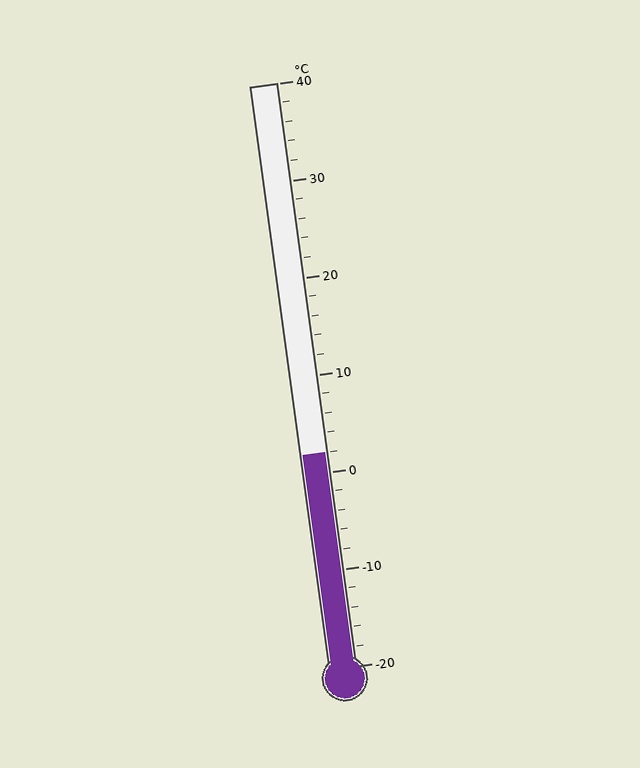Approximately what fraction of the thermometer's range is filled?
The thermometer is filled to approximately 35% of its range.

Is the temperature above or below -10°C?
The temperature is above -10°C.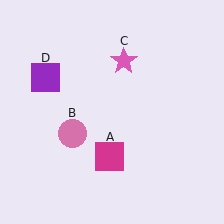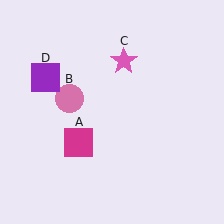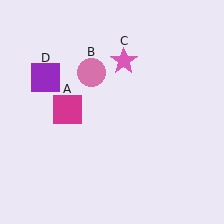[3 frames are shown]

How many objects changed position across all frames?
2 objects changed position: magenta square (object A), pink circle (object B).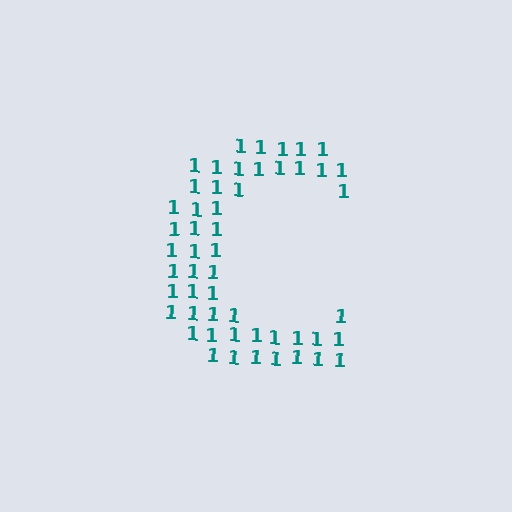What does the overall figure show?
The overall figure shows the letter C.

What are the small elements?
The small elements are digit 1's.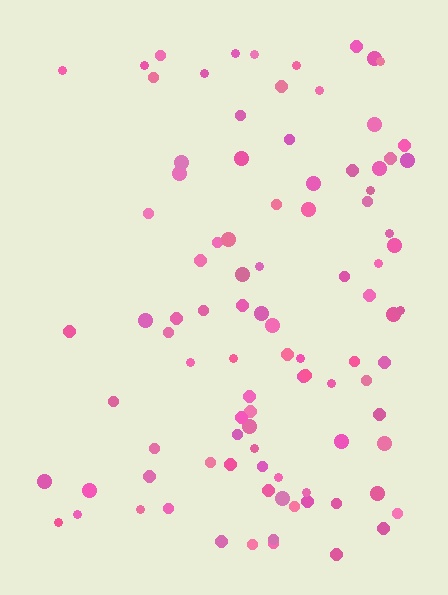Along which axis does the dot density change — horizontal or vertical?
Horizontal.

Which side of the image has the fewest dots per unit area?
The left.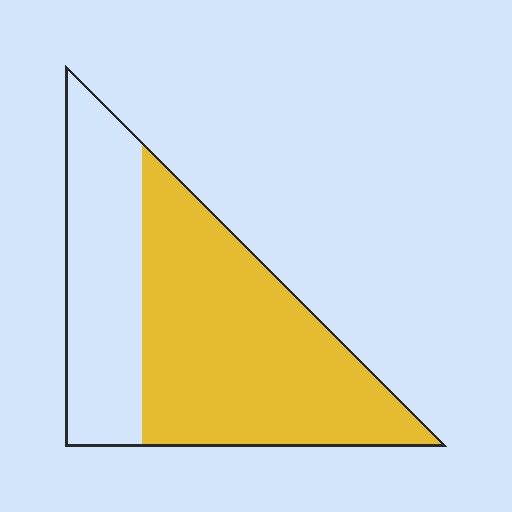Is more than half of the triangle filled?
Yes.